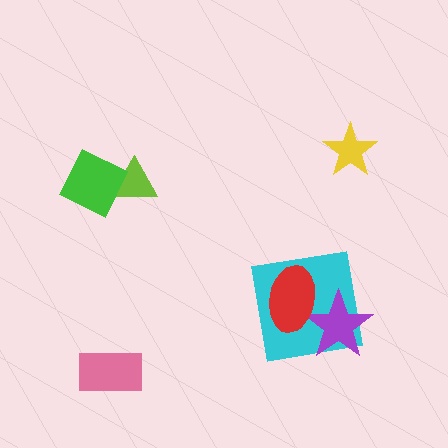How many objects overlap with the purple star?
2 objects overlap with the purple star.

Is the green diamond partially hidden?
No, no other shape covers it.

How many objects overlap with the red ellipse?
2 objects overlap with the red ellipse.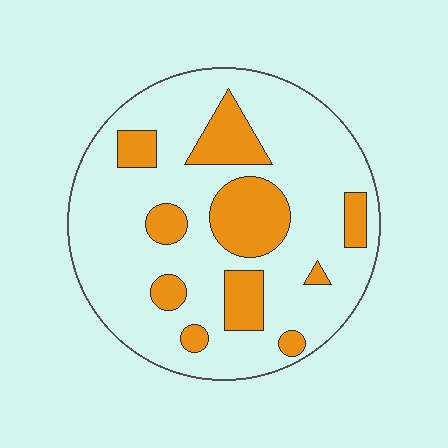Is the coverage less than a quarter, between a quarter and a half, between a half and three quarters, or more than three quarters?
Less than a quarter.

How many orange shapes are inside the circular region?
10.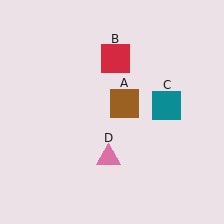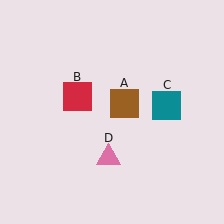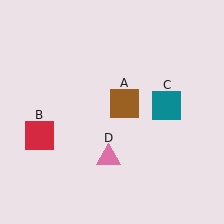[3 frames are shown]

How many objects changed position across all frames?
1 object changed position: red square (object B).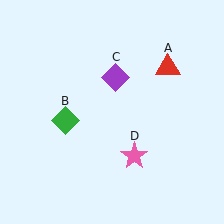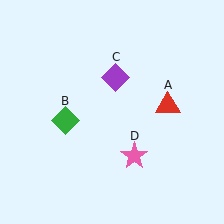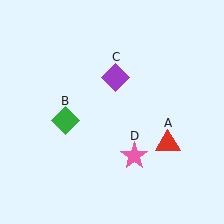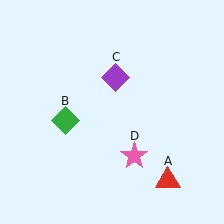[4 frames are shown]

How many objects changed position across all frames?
1 object changed position: red triangle (object A).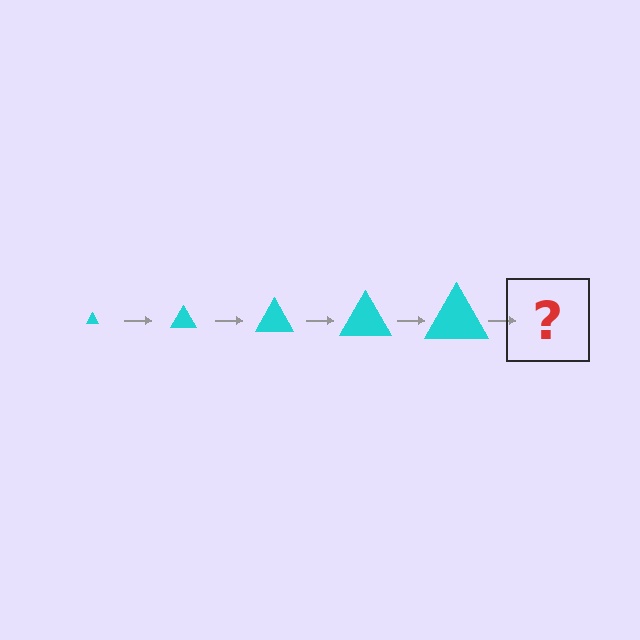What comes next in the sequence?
The next element should be a cyan triangle, larger than the previous one.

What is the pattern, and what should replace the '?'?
The pattern is that the triangle gets progressively larger each step. The '?' should be a cyan triangle, larger than the previous one.